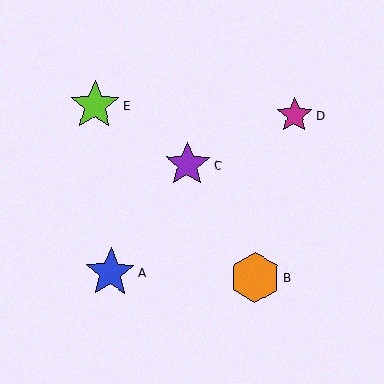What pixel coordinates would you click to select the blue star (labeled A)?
Click at (110, 273) to select the blue star A.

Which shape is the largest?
The orange hexagon (labeled B) is the largest.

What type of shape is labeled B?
Shape B is an orange hexagon.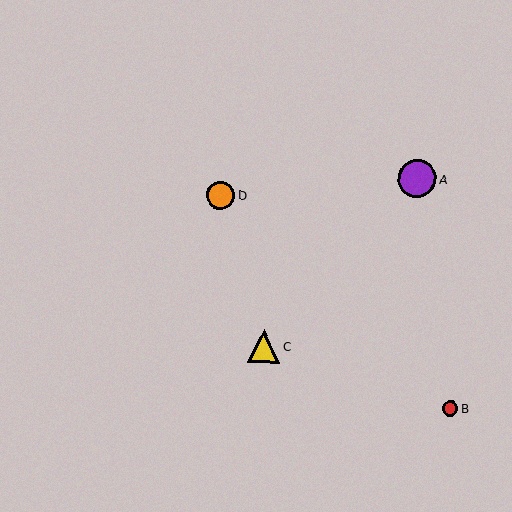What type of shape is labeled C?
Shape C is a yellow triangle.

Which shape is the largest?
The purple circle (labeled A) is the largest.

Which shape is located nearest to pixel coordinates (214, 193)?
The orange circle (labeled D) at (221, 195) is nearest to that location.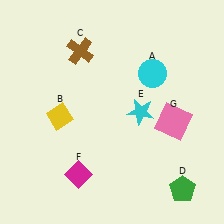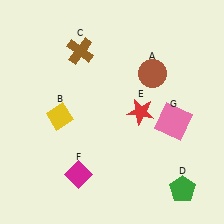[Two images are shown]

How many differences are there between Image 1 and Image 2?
There are 2 differences between the two images.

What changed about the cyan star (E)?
In Image 1, E is cyan. In Image 2, it changed to red.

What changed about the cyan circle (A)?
In Image 1, A is cyan. In Image 2, it changed to brown.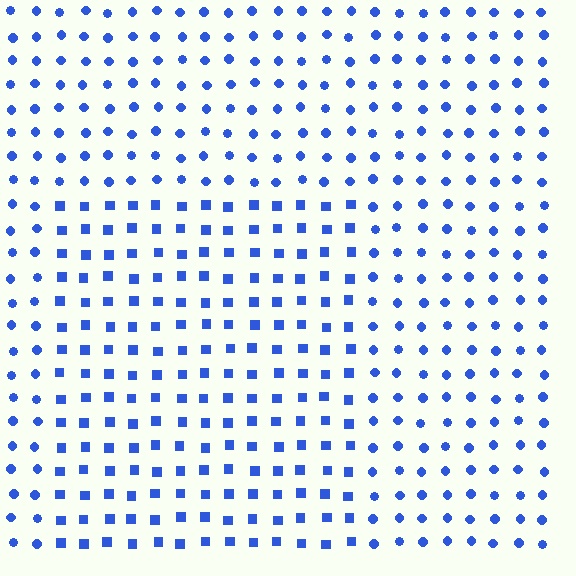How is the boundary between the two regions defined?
The boundary is defined by a change in element shape: squares inside vs. circles outside. All elements share the same color and spacing.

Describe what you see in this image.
The image is filled with small blue elements arranged in a uniform grid. A rectangle-shaped region contains squares, while the surrounding area contains circles. The boundary is defined purely by the change in element shape.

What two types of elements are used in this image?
The image uses squares inside the rectangle region and circles outside it.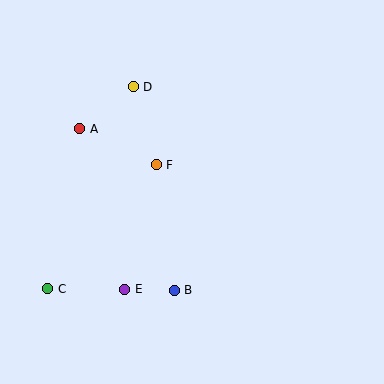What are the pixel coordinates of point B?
Point B is at (174, 290).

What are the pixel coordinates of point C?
Point C is at (48, 289).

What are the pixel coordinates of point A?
Point A is at (80, 129).